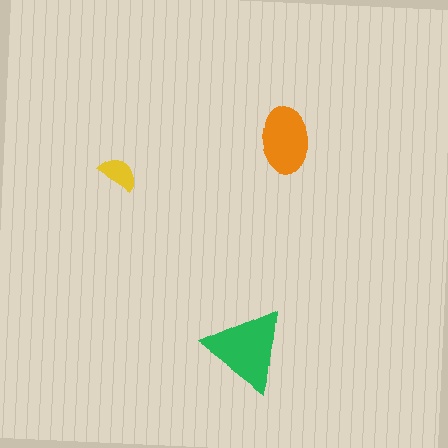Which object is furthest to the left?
The yellow semicircle is leftmost.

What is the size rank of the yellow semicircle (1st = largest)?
3rd.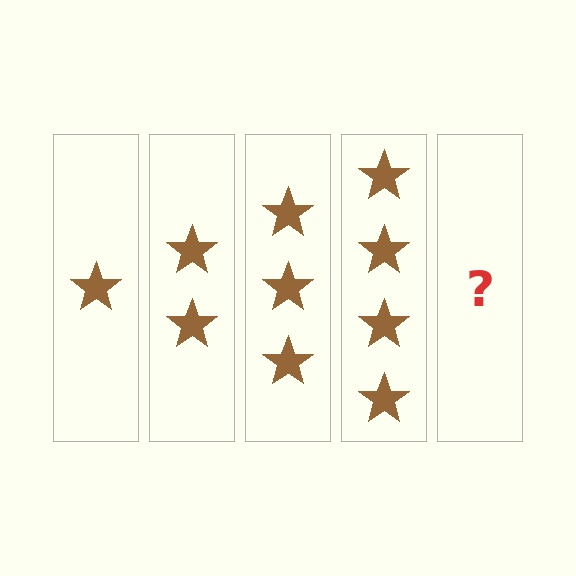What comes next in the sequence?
The next element should be 5 stars.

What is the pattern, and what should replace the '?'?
The pattern is that each step adds one more star. The '?' should be 5 stars.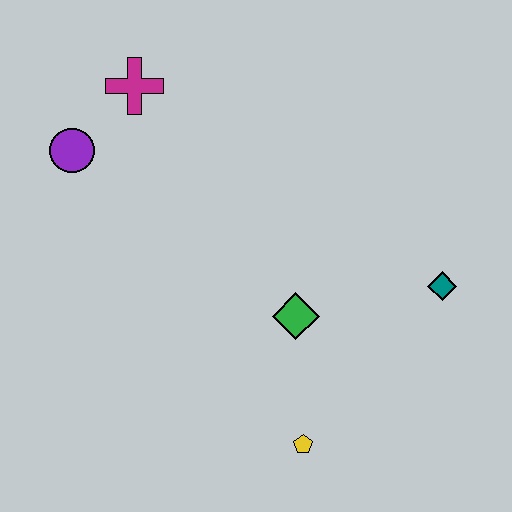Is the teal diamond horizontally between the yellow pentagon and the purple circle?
No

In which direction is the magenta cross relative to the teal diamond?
The magenta cross is to the left of the teal diamond.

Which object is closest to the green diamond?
The yellow pentagon is closest to the green diamond.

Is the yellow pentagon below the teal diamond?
Yes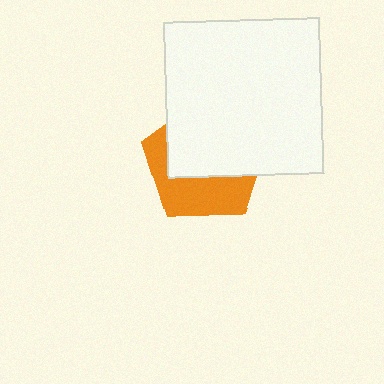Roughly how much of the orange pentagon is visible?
A small part of it is visible (roughly 42%).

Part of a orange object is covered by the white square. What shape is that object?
It is a pentagon.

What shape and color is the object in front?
The object in front is a white square.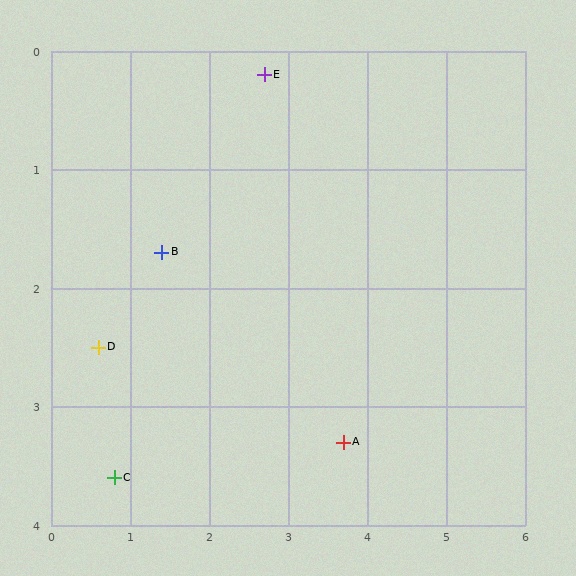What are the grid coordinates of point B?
Point B is at approximately (1.4, 1.7).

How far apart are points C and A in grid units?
Points C and A are about 2.9 grid units apart.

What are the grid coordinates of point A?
Point A is at approximately (3.7, 3.3).